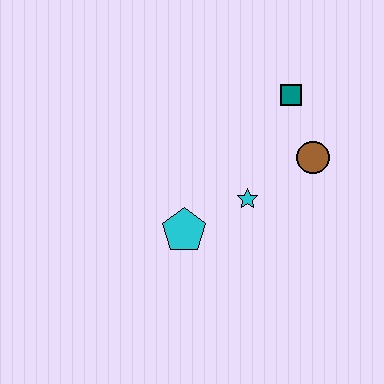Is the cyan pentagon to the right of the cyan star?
No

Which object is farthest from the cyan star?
The teal square is farthest from the cyan star.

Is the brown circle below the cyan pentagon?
No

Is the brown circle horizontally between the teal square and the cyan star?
No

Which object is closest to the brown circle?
The teal square is closest to the brown circle.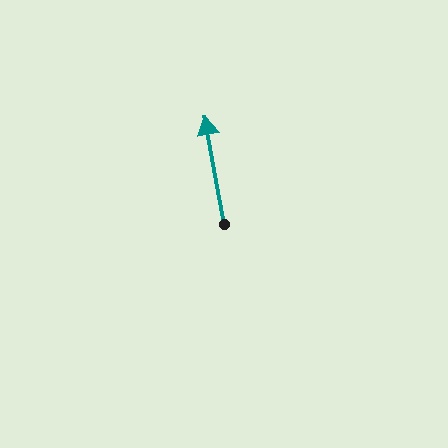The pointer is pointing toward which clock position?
Roughly 12 o'clock.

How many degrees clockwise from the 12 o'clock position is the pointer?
Approximately 350 degrees.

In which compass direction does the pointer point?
North.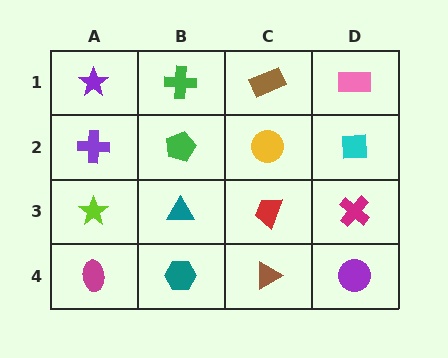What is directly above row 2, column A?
A purple star.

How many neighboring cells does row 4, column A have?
2.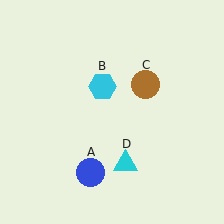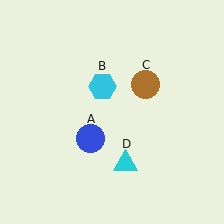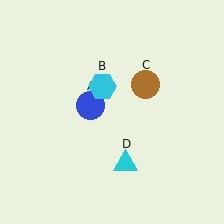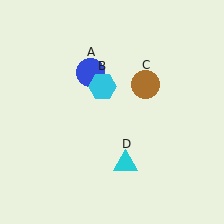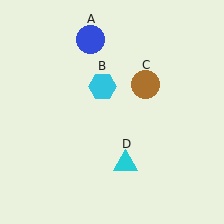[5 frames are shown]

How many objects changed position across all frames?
1 object changed position: blue circle (object A).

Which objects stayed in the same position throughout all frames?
Cyan hexagon (object B) and brown circle (object C) and cyan triangle (object D) remained stationary.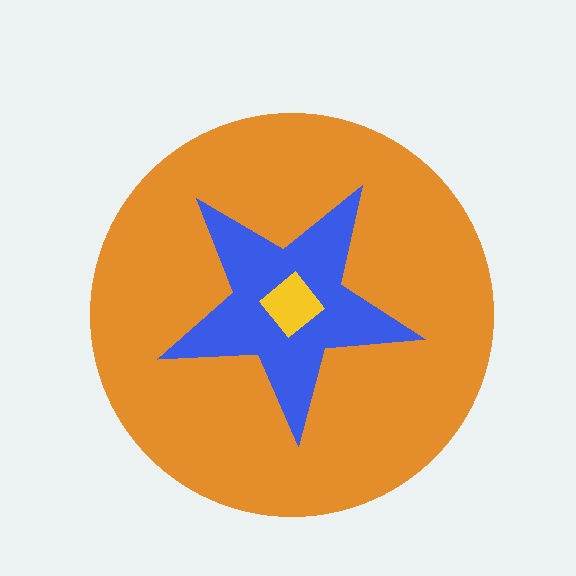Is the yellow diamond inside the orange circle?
Yes.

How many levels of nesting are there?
3.